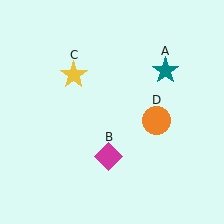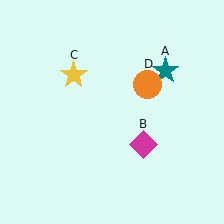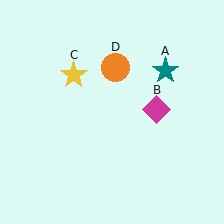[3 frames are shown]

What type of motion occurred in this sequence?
The magenta diamond (object B), orange circle (object D) rotated counterclockwise around the center of the scene.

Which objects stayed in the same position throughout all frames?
Teal star (object A) and yellow star (object C) remained stationary.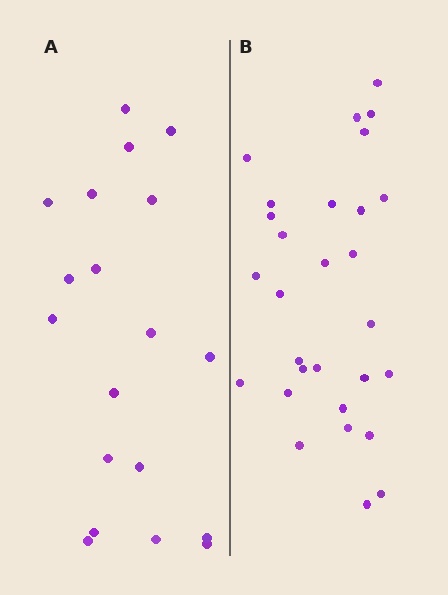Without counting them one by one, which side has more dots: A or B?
Region B (the right region) has more dots.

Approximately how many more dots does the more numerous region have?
Region B has roughly 10 or so more dots than region A.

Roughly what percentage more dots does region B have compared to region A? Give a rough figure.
About 55% more.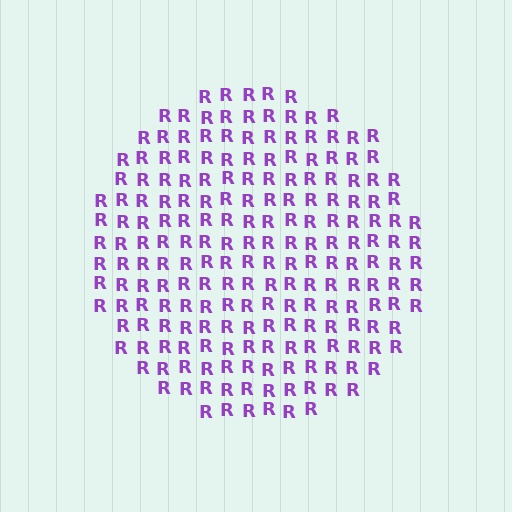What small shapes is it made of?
It is made of small letter R's.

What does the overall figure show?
The overall figure shows a circle.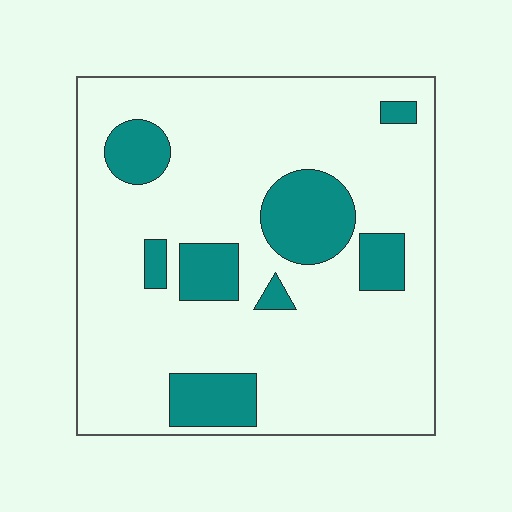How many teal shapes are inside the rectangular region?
8.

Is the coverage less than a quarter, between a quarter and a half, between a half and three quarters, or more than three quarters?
Less than a quarter.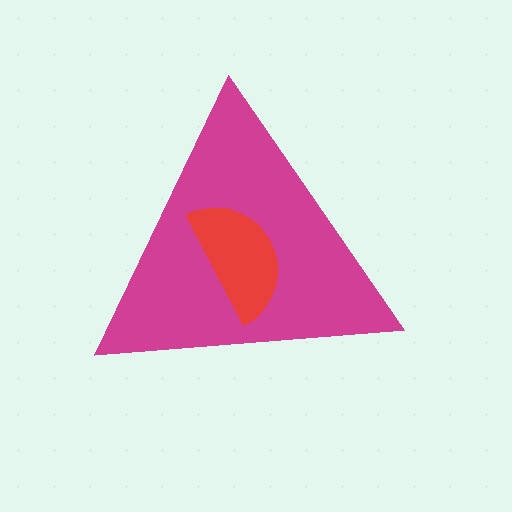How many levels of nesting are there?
2.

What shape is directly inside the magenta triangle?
The red semicircle.